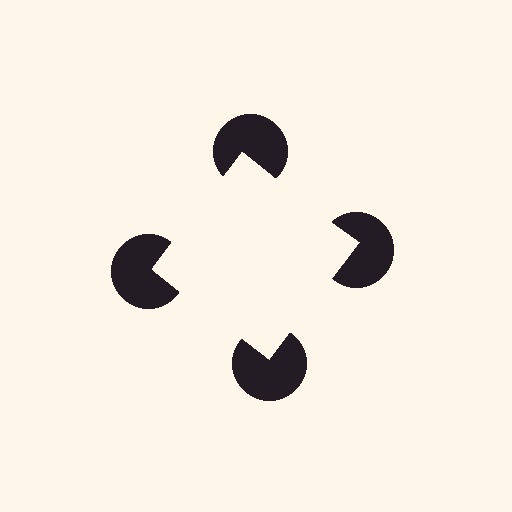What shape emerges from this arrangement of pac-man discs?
An illusory square — its edges are inferred from the aligned wedge cuts in the pac-man discs, not physically drawn.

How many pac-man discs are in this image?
There are 4 — one at each vertex of the illusory square.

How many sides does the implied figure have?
4 sides.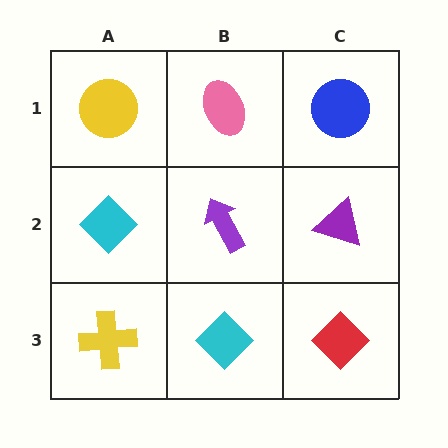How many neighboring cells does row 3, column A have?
2.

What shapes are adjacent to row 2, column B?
A pink ellipse (row 1, column B), a cyan diamond (row 3, column B), a cyan diamond (row 2, column A), a purple triangle (row 2, column C).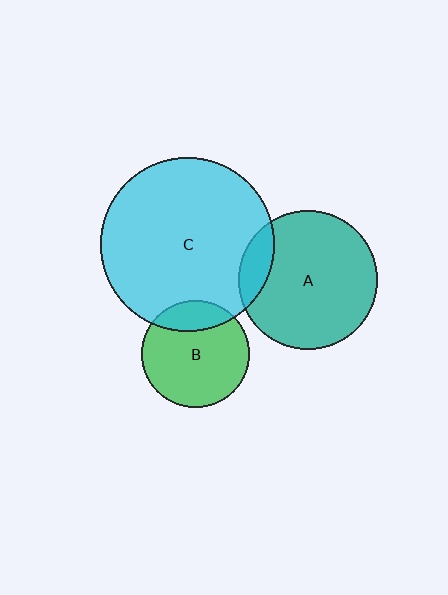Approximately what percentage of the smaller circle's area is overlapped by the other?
Approximately 15%.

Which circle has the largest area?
Circle C (cyan).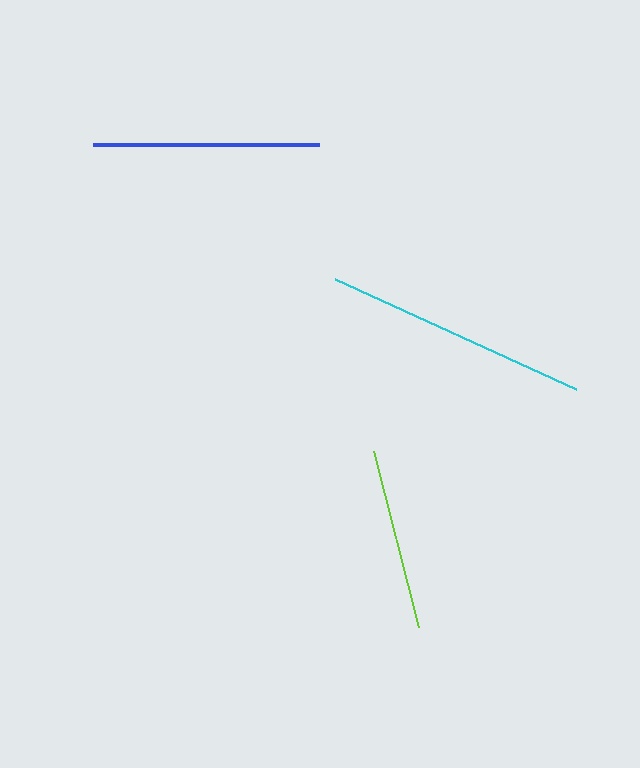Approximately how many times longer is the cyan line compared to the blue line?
The cyan line is approximately 1.2 times the length of the blue line.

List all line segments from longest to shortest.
From longest to shortest: cyan, blue, lime.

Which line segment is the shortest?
The lime line is the shortest at approximately 181 pixels.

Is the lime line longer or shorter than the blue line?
The blue line is longer than the lime line.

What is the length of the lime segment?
The lime segment is approximately 181 pixels long.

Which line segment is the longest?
The cyan line is the longest at approximately 265 pixels.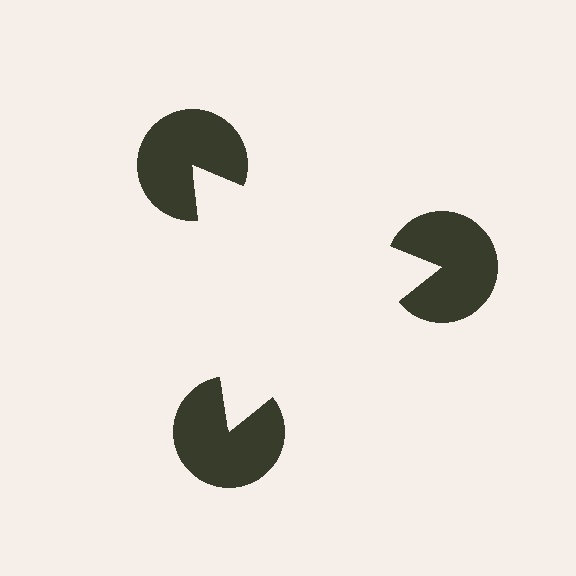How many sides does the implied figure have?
3 sides.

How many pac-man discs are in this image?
There are 3 — one at each vertex of the illusory triangle.